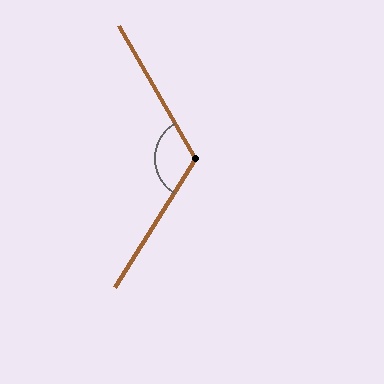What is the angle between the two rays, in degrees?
Approximately 118 degrees.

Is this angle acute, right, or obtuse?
It is obtuse.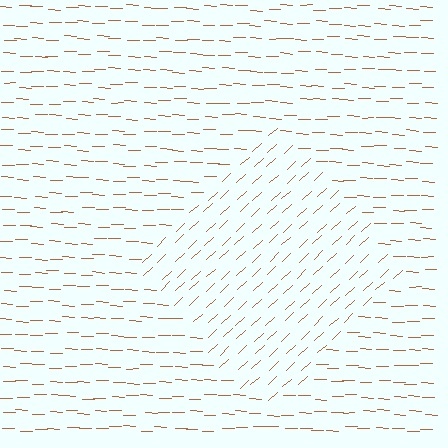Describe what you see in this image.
The image is filled with small brown line segments. A diamond region in the image has lines oriented differently from the surrounding lines, creating a visible texture boundary.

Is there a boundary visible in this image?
Yes, there is a texture boundary formed by a change in line orientation.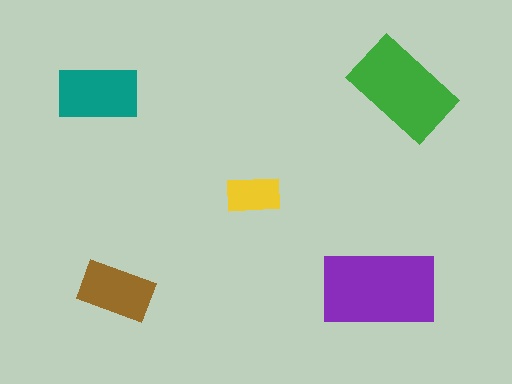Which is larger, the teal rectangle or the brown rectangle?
The teal one.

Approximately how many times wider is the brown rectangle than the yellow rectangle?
About 1.5 times wider.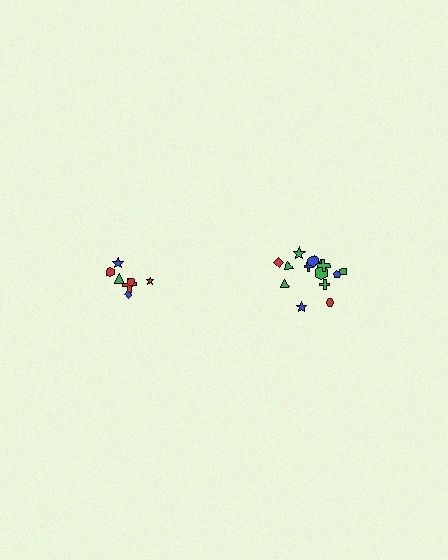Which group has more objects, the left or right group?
The right group.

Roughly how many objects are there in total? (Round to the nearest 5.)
Roughly 20 objects in total.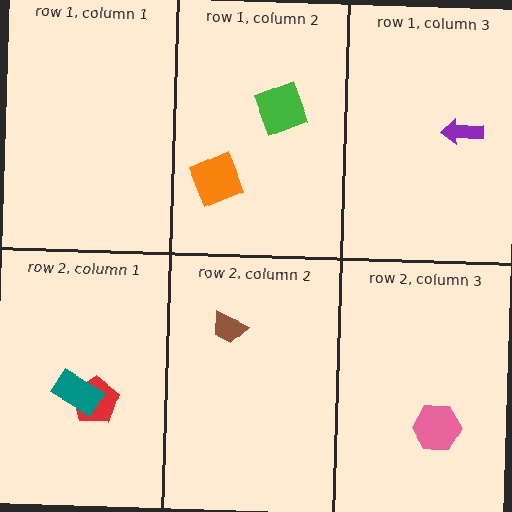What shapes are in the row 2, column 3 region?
The pink hexagon.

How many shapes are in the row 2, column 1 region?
2.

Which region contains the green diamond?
The row 1, column 2 region.